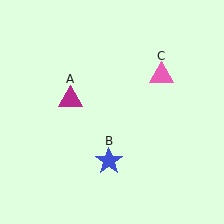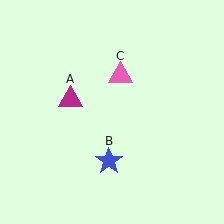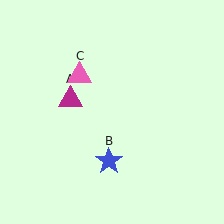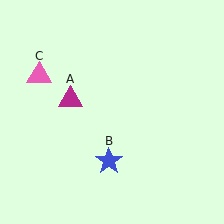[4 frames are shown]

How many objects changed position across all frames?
1 object changed position: pink triangle (object C).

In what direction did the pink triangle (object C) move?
The pink triangle (object C) moved left.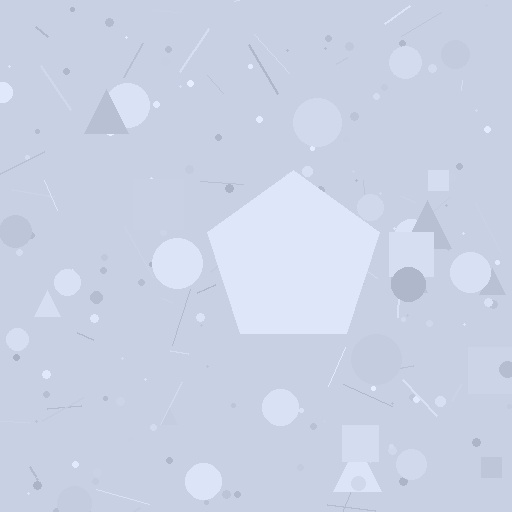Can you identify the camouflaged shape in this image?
The camouflaged shape is a pentagon.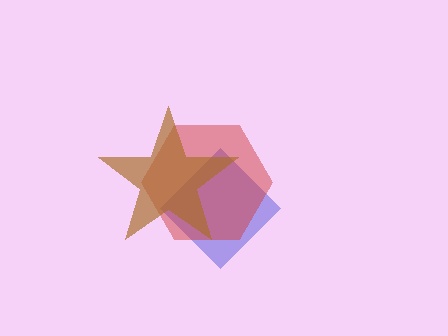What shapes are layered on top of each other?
The layered shapes are: a blue diamond, a red hexagon, a brown star.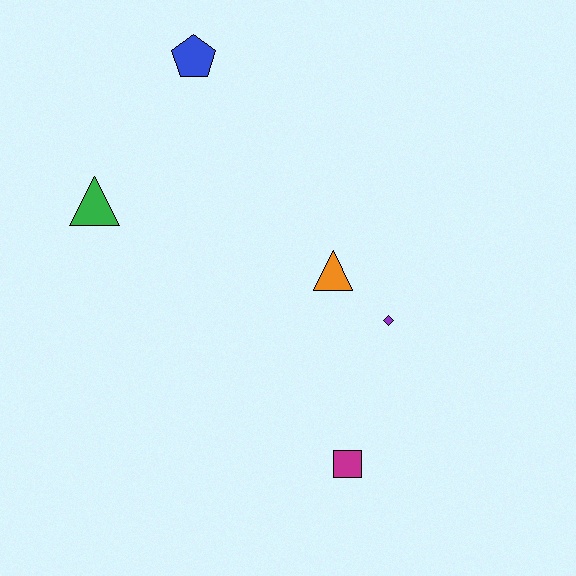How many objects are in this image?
There are 5 objects.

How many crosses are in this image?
There are no crosses.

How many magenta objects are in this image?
There is 1 magenta object.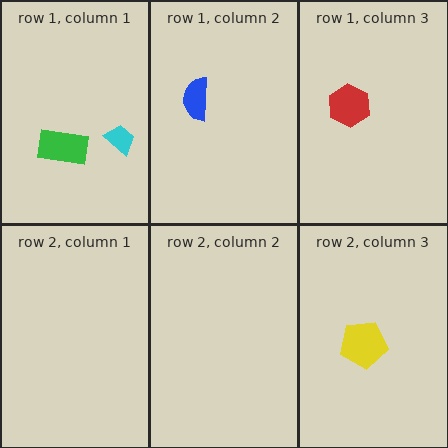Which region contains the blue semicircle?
The row 1, column 2 region.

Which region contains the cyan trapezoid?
The row 1, column 1 region.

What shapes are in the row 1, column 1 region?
The green rectangle, the cyan trapezoid.